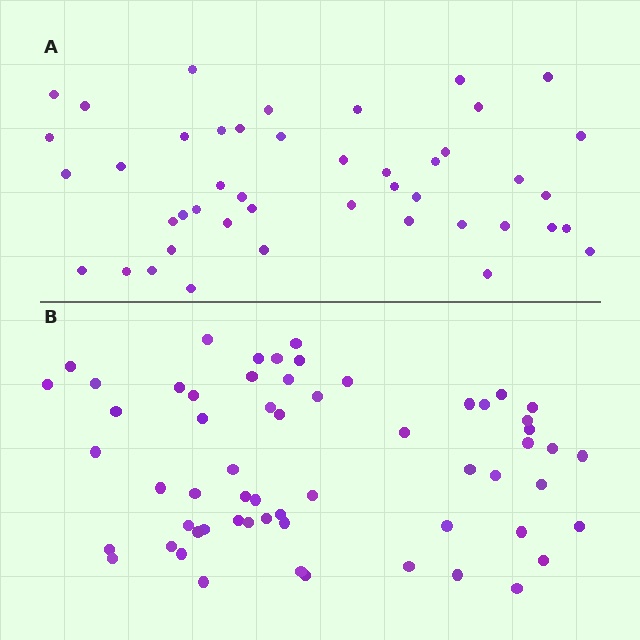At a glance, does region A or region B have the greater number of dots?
Region B (the bottom region) has more dots.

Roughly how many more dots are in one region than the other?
Region B has approximately 15 more dots than region A.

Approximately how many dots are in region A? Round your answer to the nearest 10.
About 40 dots. (The exact count is 45, which rounds to 40.)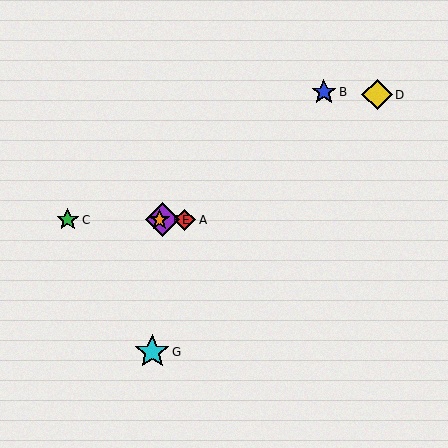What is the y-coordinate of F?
Object F is at y≈220.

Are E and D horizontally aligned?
No, E is at y≈220 and D is at y≈95.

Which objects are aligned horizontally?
Objects A, C, E, F are aligned horizontally.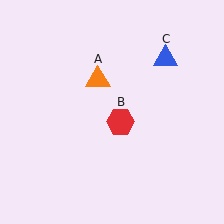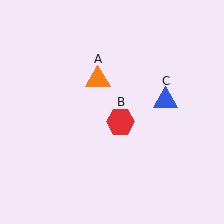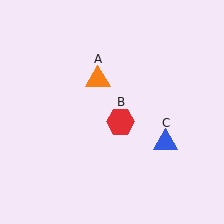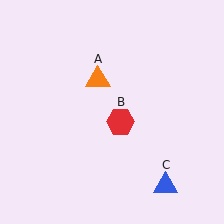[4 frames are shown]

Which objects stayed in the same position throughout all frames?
Orange triangle (object A) and red hexagon (object B) remained stationary.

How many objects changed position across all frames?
1 object changed position: blue triangle (object C).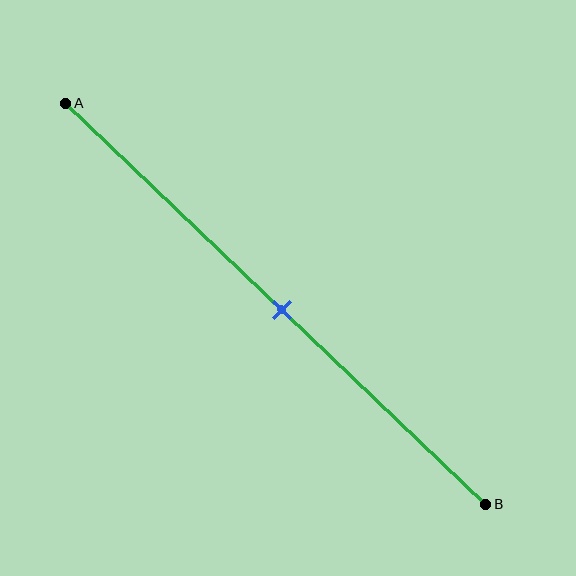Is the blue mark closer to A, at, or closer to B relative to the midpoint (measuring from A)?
The blue mark is approximately at the midpoint of segment AB.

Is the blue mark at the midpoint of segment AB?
Yes, the mark is approximately at the midpoint.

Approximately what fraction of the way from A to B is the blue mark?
The blue mark is approximately 50% of the way from A to B.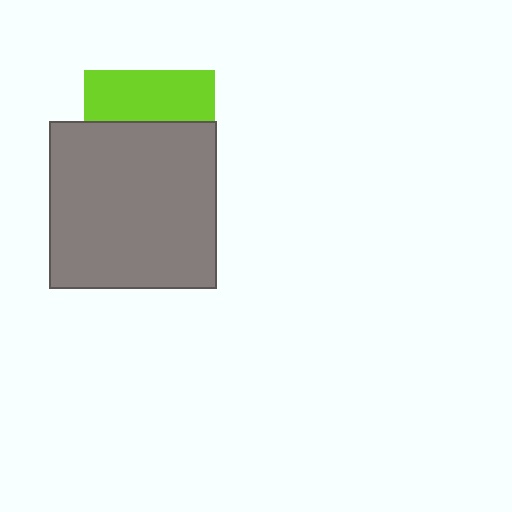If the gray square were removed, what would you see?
You would see the complete lime square.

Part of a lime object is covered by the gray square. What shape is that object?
It is a square.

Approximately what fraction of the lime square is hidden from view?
Roughly 60% of the lime square is hidden behind the gray square.